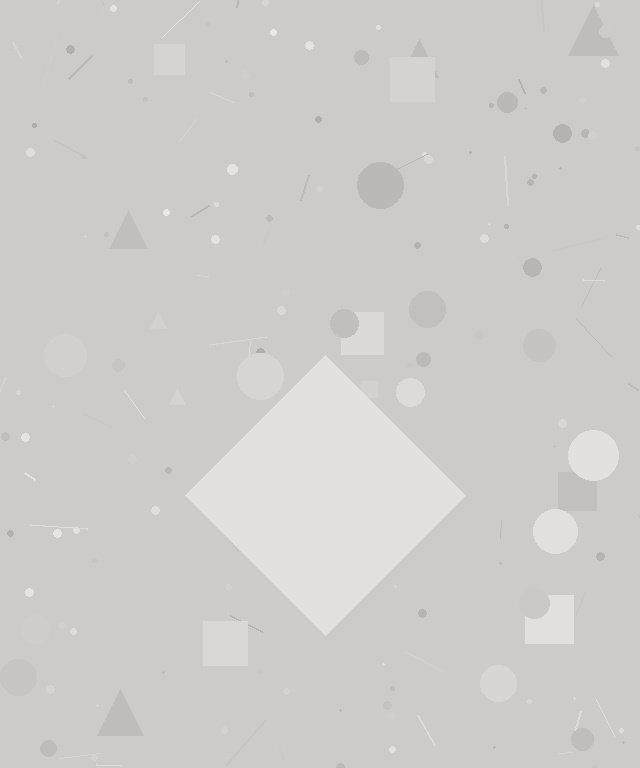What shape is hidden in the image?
A diamond is hidden in the image.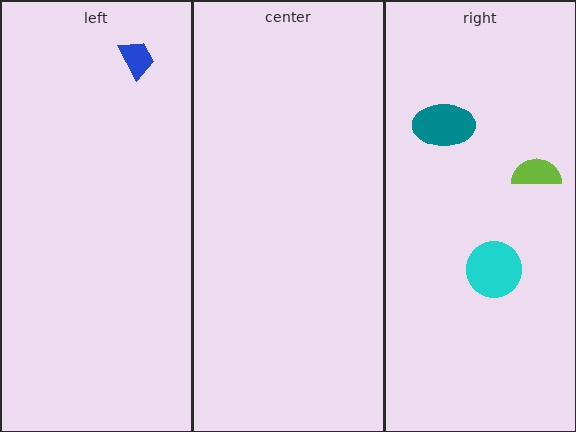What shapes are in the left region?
The blue trapezoid.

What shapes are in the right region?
The teal ellipse, the lime semicircle, the cyan circle.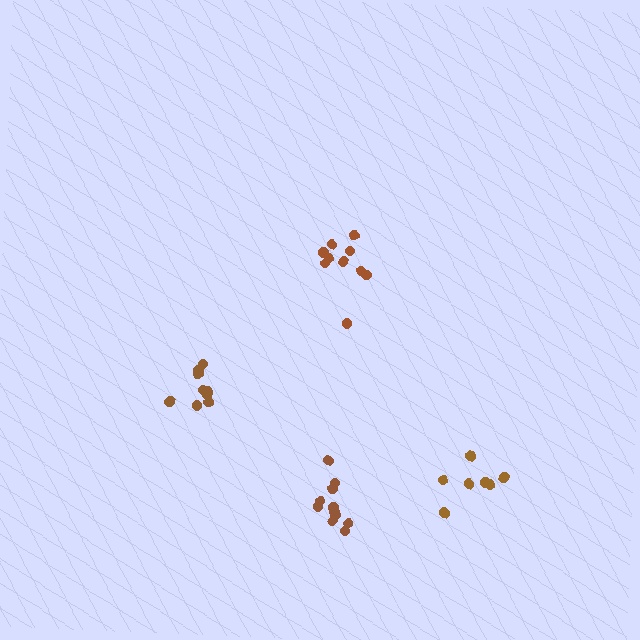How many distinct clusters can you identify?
There are 4 distinct clusters.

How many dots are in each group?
Group 1: 10 dots, Group 2: 9 dots, Group 3: 7 dots, Group 4: 11 dots (37 total).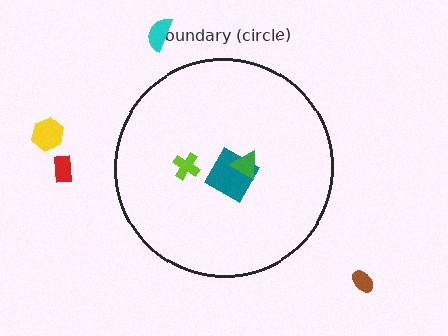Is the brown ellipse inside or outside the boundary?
Outside.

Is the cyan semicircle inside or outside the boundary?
Outside.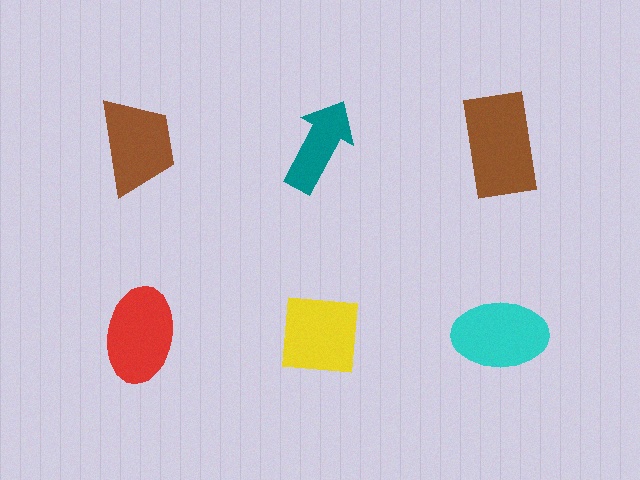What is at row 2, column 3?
A cyan ellipse.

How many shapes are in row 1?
3 shapes.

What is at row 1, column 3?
A brown rectangle.